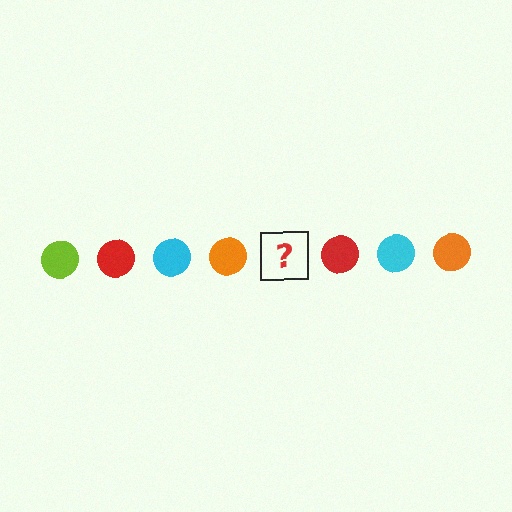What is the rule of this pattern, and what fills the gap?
The rule is that the pattern cycles through lime, red, cyan, orange circles. The gap should be filled with a lime circle.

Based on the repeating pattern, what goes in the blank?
The blank should be a lime circle.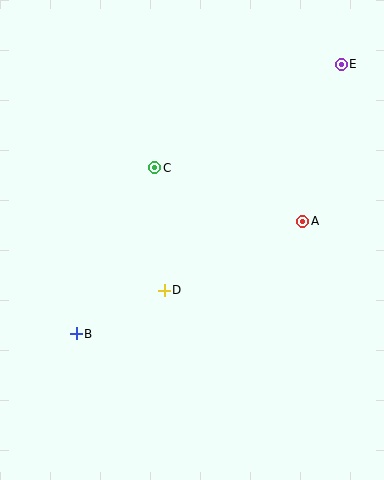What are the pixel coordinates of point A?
Point A is at (303, 221).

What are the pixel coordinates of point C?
Point C is at (155, 168).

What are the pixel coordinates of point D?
Point D is at (164, 290).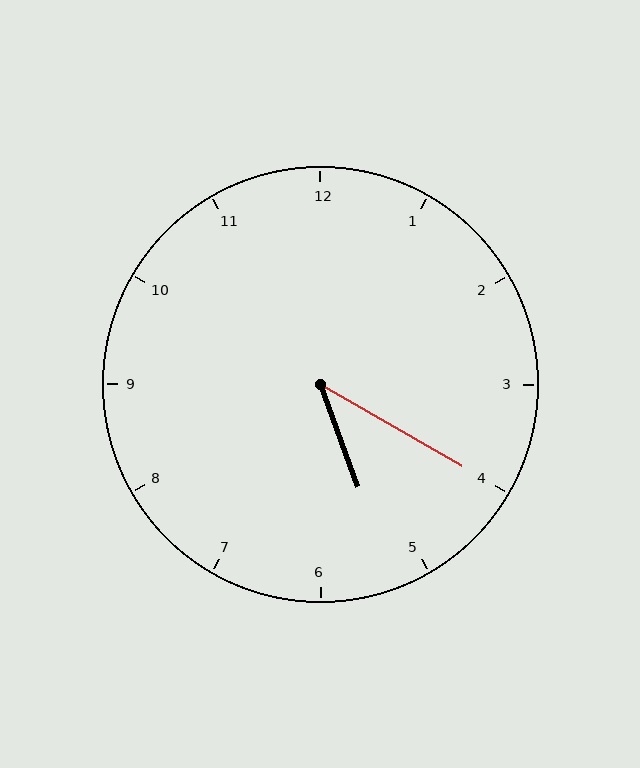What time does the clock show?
5:20.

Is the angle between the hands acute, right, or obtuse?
It is acute.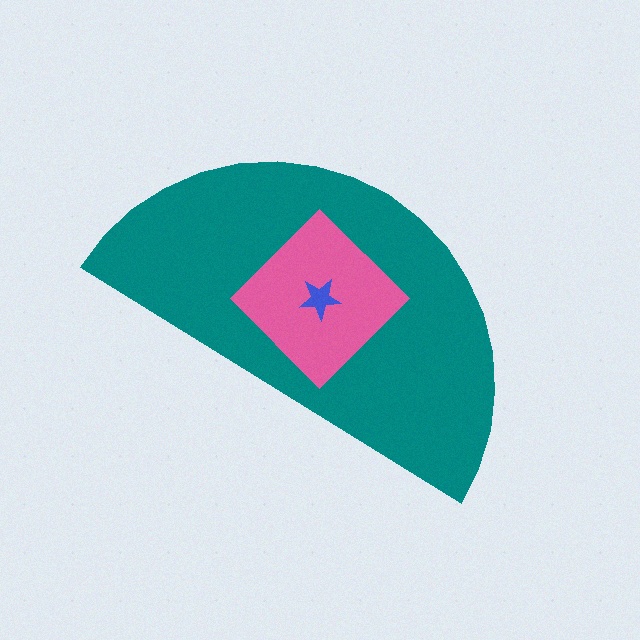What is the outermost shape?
The teal semicircle.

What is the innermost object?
The blue star.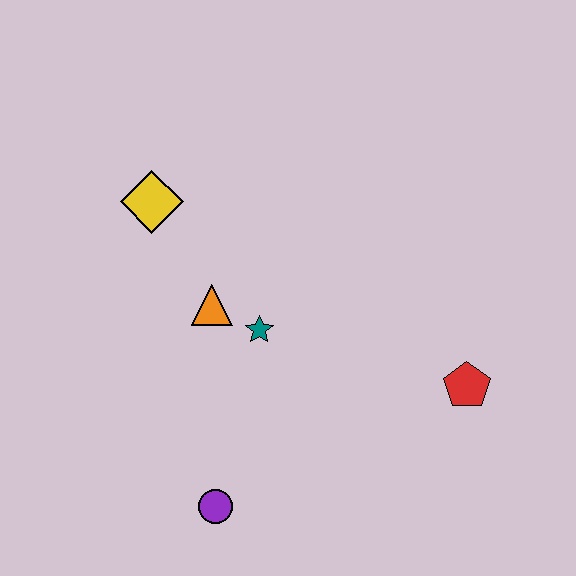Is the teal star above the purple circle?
Yes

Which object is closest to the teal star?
The orange triangle is closest to the teal star.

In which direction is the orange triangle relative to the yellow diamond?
The orange triangle is below the yellow diamond.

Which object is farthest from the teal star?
The red pentagon is farthest from the teal star.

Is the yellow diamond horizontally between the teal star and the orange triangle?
No